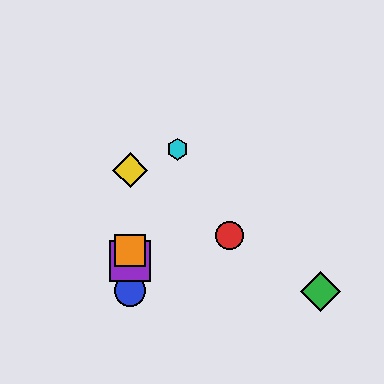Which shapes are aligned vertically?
The blue circle, the yellow diamond, the purple square, the orange square are aligned vertically.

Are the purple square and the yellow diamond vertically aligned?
Yes, both are at x≈130.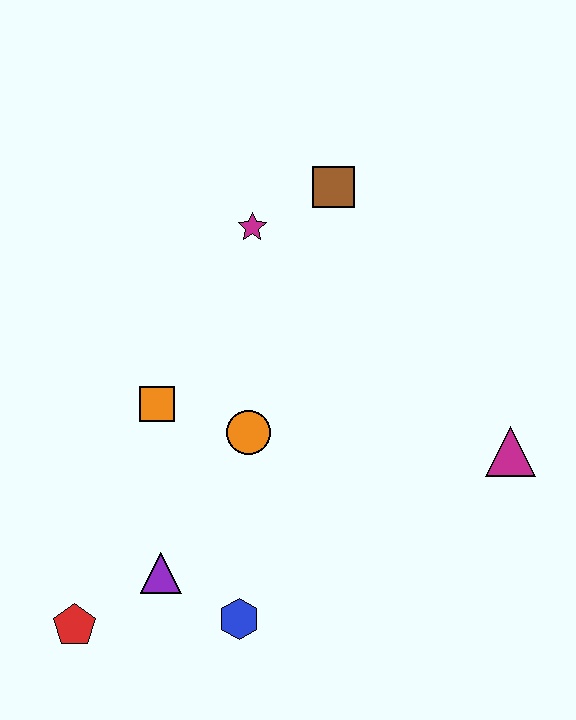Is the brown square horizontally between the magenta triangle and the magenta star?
Yes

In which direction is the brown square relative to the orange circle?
The brown square is above the orange circle.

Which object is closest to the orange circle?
The orange square is closest to the orange circle.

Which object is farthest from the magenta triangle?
The red pentagon is farthest from the magenta triangle.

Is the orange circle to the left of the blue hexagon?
No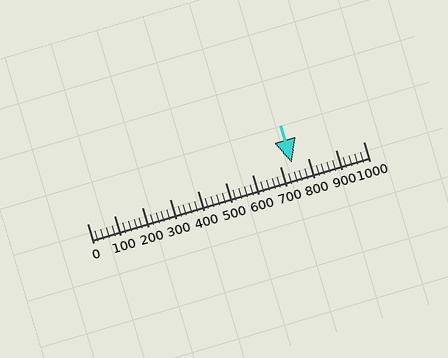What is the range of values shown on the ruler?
The ruler shows values from 0 to 1000.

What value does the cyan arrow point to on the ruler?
The cyan arrow points to approximately 740.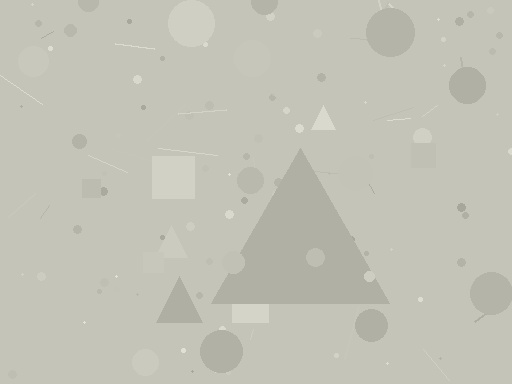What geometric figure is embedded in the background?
A triangle is embedded in the background.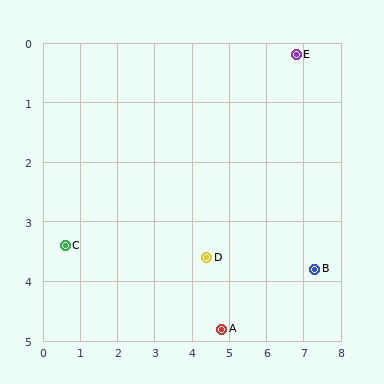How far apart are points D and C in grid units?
Points D and C are about 3.8 grid units apart.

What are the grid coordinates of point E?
Point E is at approximately (6.8, 0.2).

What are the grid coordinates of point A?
Point A is at approximately (4.8, 4.8).